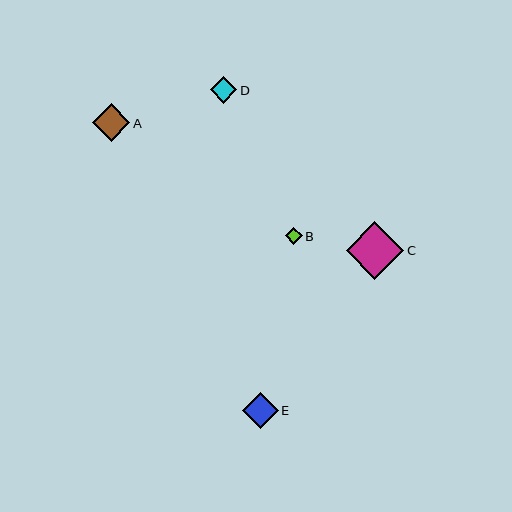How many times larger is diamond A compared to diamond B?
Diamond A is approximately 2.2 times the size of diamond B.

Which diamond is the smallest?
Diamond B is the smallest with a size of approximately 17 pixels.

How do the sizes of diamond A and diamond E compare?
Diamond A and diamond E are approximately the same size.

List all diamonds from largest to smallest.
From largest to smallest: C, A, E, D, B.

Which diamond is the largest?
Diamond C is the largest with a size of approximately 57 pixels.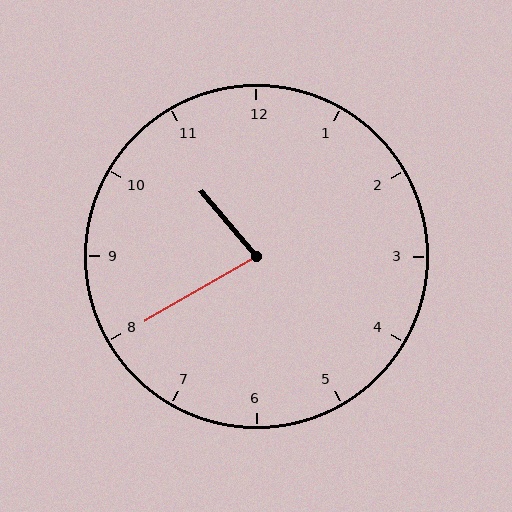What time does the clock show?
10:40.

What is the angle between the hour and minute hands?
Approximately 80 degrees.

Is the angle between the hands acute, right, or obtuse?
It is acute.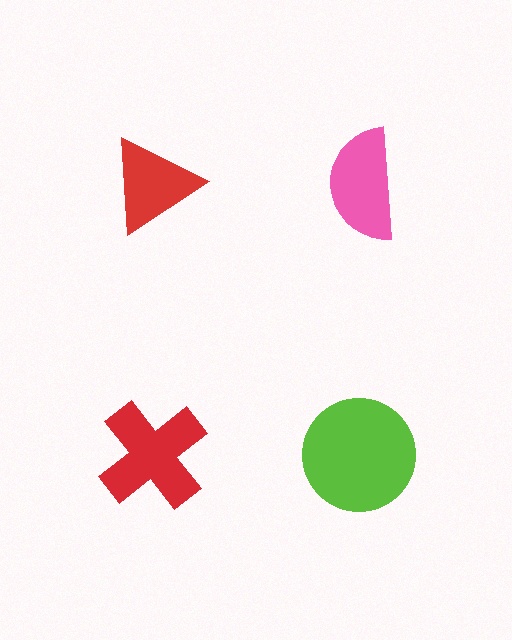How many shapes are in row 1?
2 shapes.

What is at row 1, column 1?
A red triangle.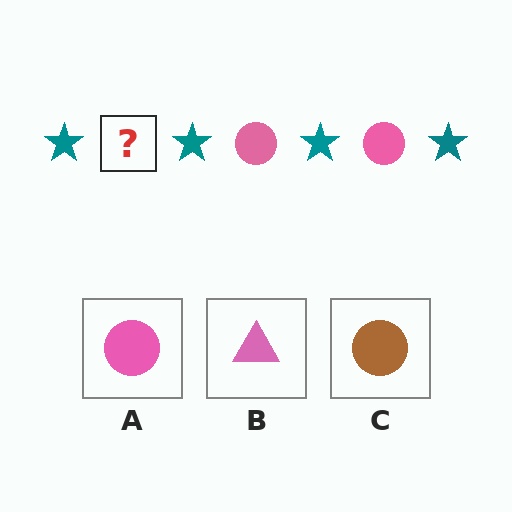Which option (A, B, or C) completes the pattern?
A.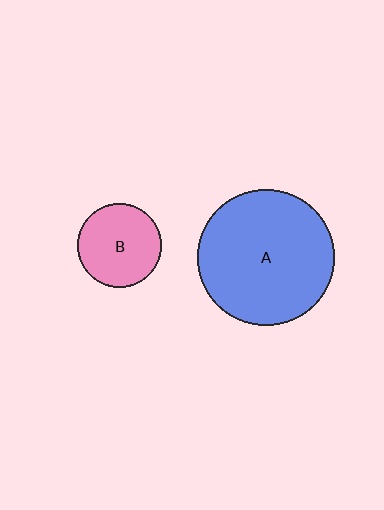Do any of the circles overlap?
No, none of the circles overlap.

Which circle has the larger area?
Circle A (blue).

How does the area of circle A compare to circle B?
Approximately 2.6 times.